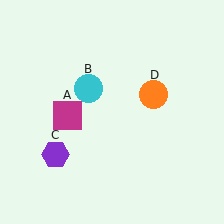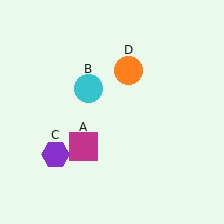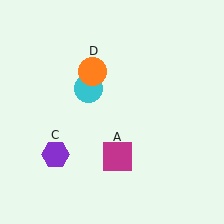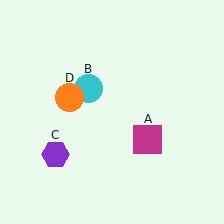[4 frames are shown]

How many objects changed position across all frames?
2 objects changed position: magenta square (object A), orange circle (object D).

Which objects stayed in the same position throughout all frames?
Cyan circle (object B) and purple hexagon (object C) remained stationary.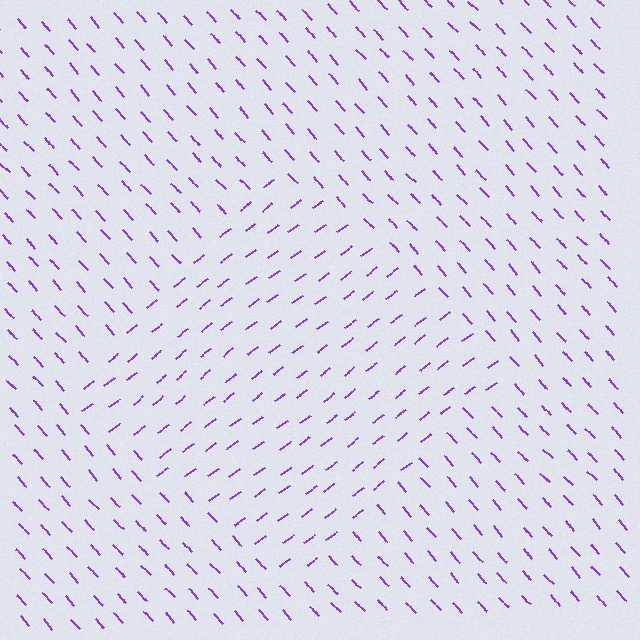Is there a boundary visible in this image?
Yes, there is a texture boundary formed by a change in line orientation.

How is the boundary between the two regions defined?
The boundary is defined purely by a change in line orientation (approximately 85 degrees difference). All lines are the same color and thickness.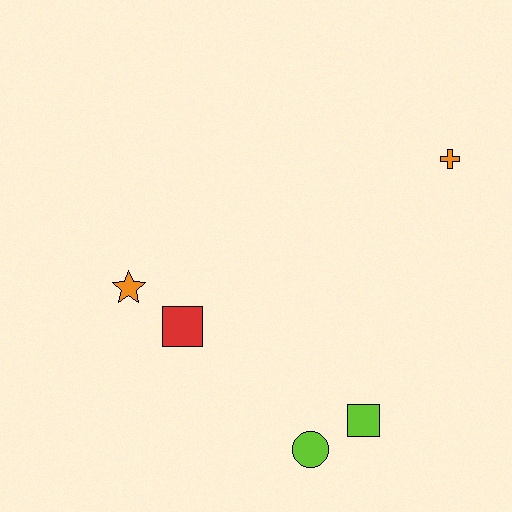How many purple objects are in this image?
There are no purple objects.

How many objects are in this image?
There are 5 objects.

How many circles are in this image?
There is 1 circle.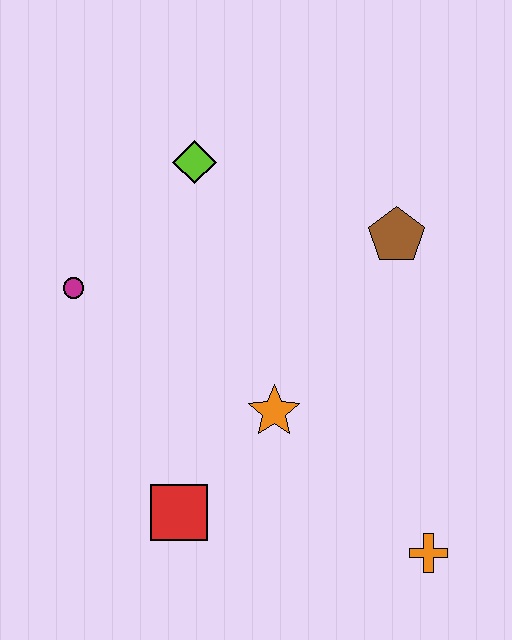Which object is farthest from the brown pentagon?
The red square is farthest from the brown pentagon.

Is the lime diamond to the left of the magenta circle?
No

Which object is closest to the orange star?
The red square is closest to the orange star.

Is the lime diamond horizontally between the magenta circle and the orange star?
Yes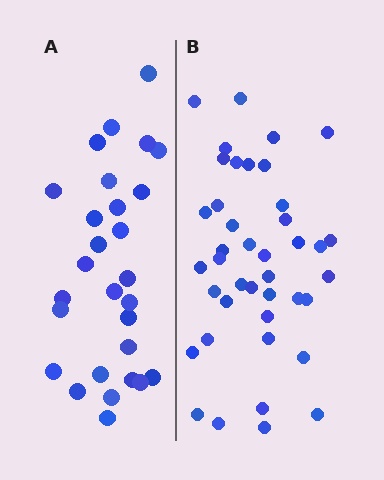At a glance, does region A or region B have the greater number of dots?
Region B (the right region) has more dots.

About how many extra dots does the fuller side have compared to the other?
Region B has approximately 15 more dots than region A.